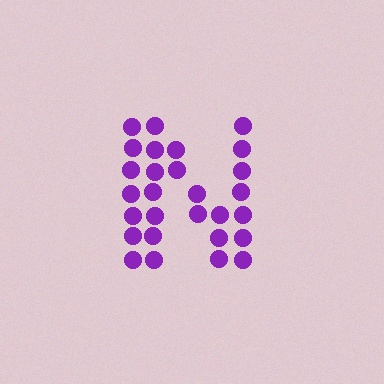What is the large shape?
The large shape is the letter N.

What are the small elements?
The small elements are circles.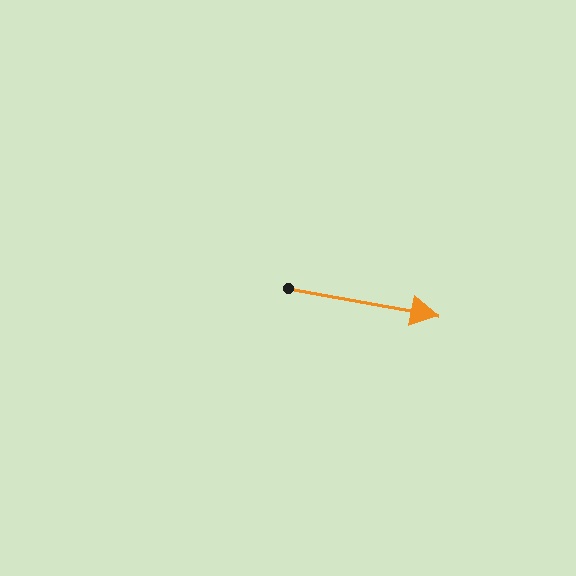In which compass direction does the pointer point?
East.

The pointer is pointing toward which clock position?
Roughly 3 o'clock.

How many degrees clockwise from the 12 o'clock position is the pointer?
Approximately 101 degrees.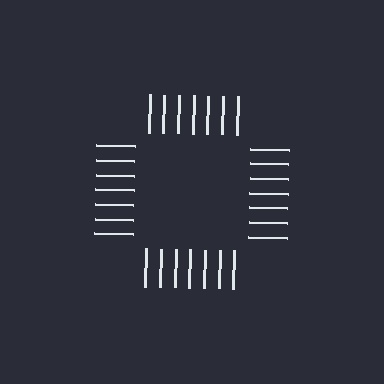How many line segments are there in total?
28 — 7 along each of the 4 edges.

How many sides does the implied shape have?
4 sides — the line-ends trace a square.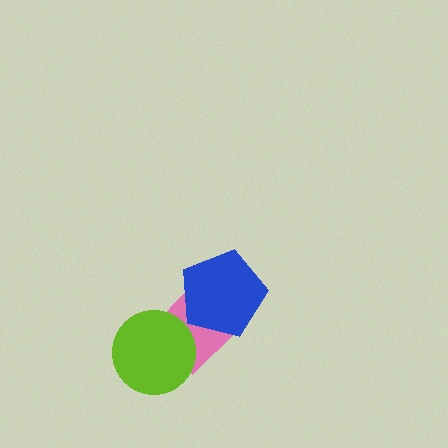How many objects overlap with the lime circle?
1 object overlaps with the lime circle.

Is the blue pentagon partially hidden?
No, no other shape covers it.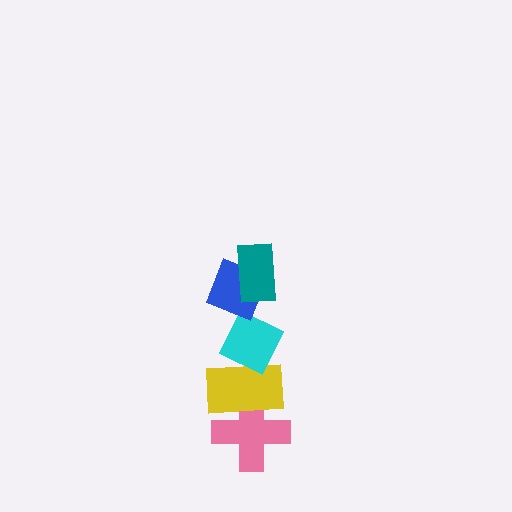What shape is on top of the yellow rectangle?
The cyan diamond is on top of the yellow rectangle.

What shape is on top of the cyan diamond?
The blue diamond is on top of the cyan diamond.